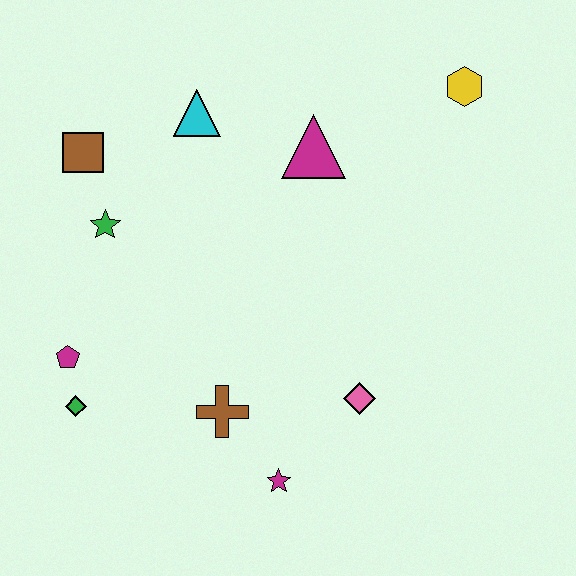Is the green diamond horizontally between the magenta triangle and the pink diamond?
No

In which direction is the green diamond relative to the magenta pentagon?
The green diamond is below the magenta pentagon.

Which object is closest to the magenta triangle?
The cyan triangle is closest to the magenta triangle.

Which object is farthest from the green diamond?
The yellow hexagon is farthest from the green diamond.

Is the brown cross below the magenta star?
No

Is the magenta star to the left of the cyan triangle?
No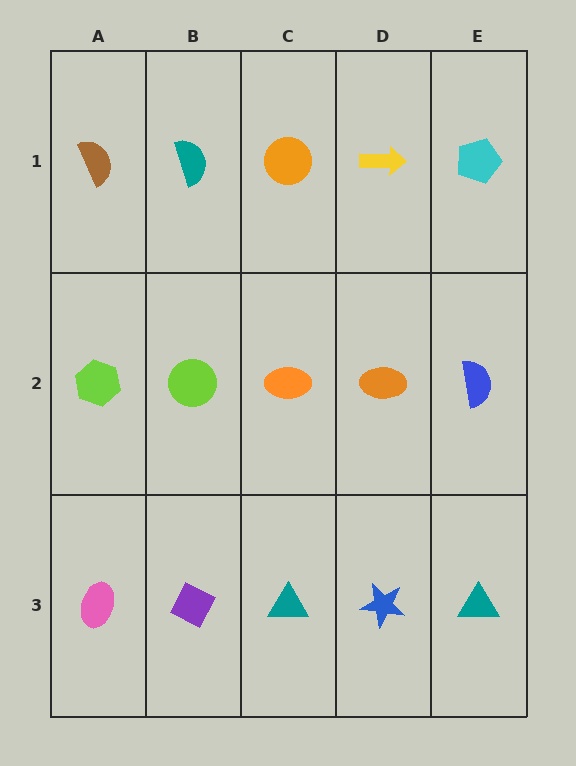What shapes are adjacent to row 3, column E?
A blue semicircle (row 2, column E), a blue star (row 3, column D).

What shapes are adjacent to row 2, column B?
A teal semicircle (row 1, column B), a purple diamond (row 3, column B), a lime hexagon (row 2, column A), an orange ellipse (row 2, column C).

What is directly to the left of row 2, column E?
An orange ellipse.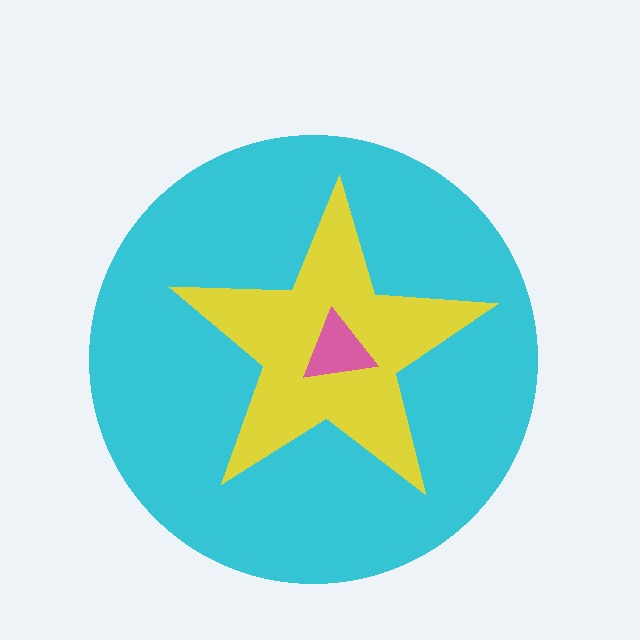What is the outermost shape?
The cyan circle.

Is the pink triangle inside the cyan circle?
Yes.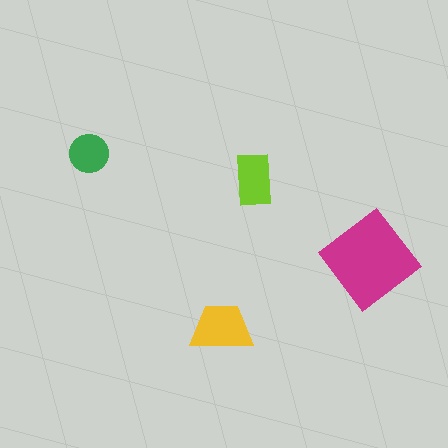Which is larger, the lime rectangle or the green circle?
The lime rectangle.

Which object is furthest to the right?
The magenta diamond is rightmost.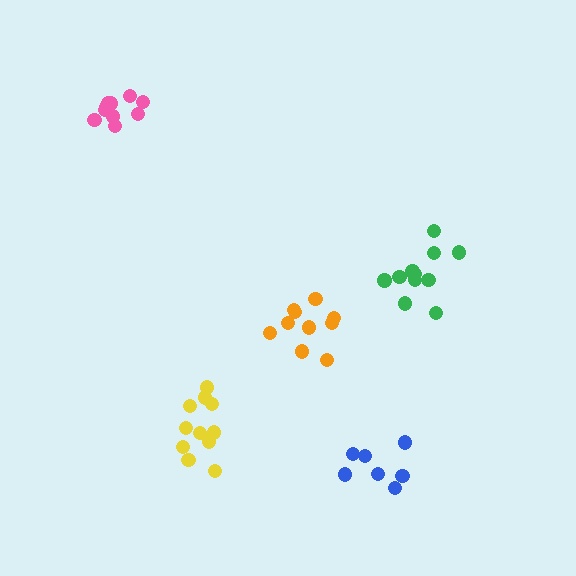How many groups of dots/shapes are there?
There are 5 groups.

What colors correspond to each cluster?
The clusters are colored: orange, yellow, pink, blue, green.